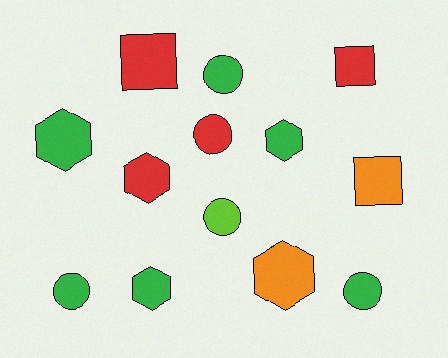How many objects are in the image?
There are 13 objects.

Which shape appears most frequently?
Circle, with 5 objects.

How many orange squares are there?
There is 1 orange square.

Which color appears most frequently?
Green, with 6 objects.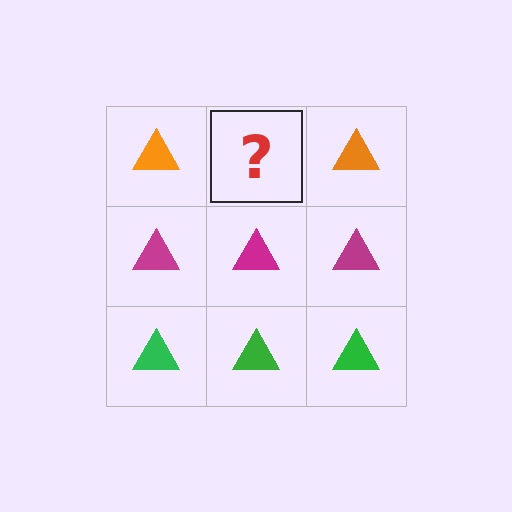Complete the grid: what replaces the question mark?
The question mark should be replaced with an orange triangle.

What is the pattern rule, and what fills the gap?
The rule is that each row has a consistent color. The gap should be filled with an orange triangle.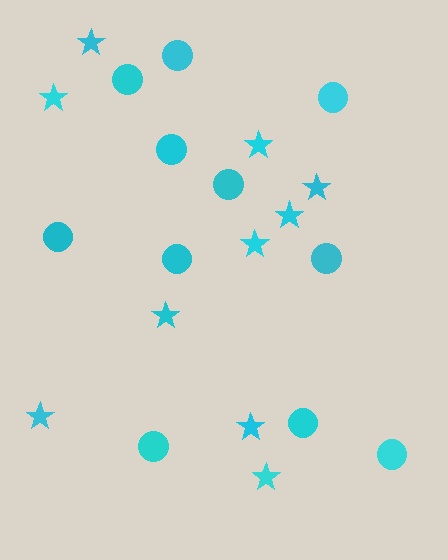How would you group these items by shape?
There are 2 groups: one group of circles (11) and one group of stars (10).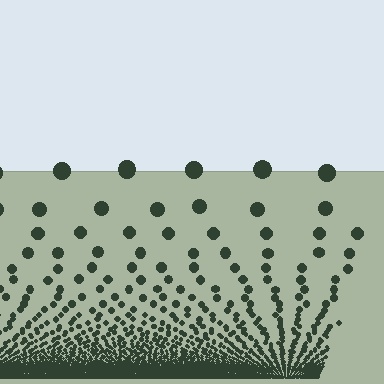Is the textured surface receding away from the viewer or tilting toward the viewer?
The surface appears to tilt toward the viewer. Texture elements get larger and sparser toward the top.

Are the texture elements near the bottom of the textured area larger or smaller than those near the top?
Smaller. The gradient is inverted — elements near the bottom are smaller and denser.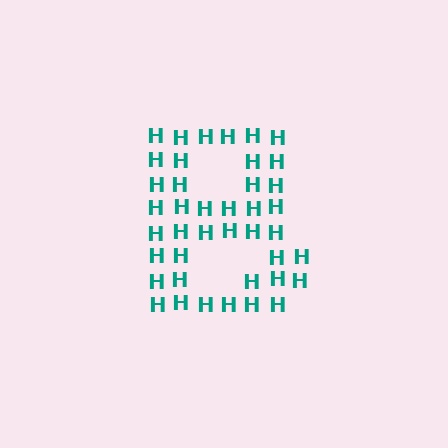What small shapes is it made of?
It is made of small letter H's.